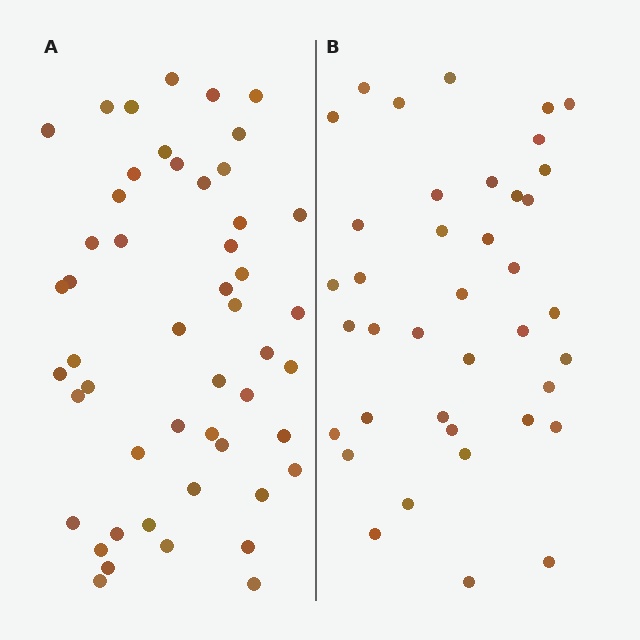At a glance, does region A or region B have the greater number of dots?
Region A (the left region) has more dots.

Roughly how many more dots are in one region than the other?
Region A has roughly 12 or so more dots than region B.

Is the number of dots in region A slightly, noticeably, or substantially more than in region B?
Region A has noticeably more, but not dramatically so. The ratio is roughly 1.3 to 1.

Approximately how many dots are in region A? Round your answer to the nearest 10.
About 50 dots.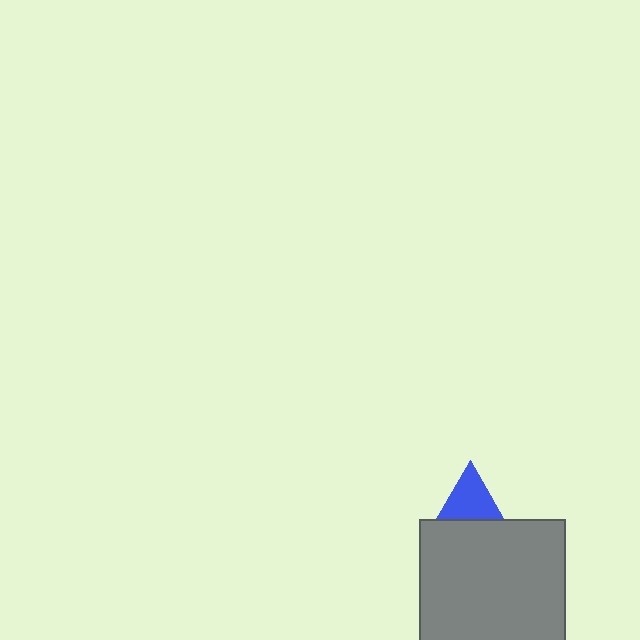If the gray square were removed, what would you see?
You would see the complete blue triangle.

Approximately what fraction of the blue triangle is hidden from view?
Roughly 54% of the blue triangle is hidden behind the gray square.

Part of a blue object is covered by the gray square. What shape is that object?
It is a triangle.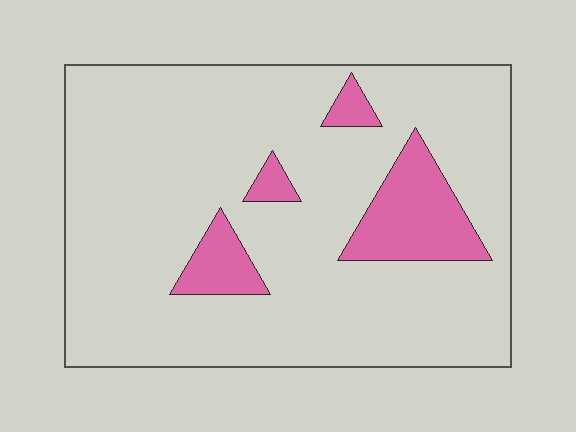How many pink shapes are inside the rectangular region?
4.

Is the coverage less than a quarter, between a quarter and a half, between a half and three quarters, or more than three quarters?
Less than a quarter.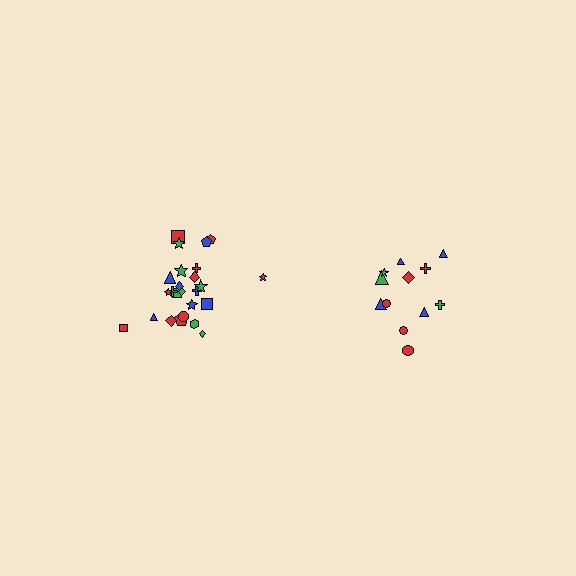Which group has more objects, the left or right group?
The left group.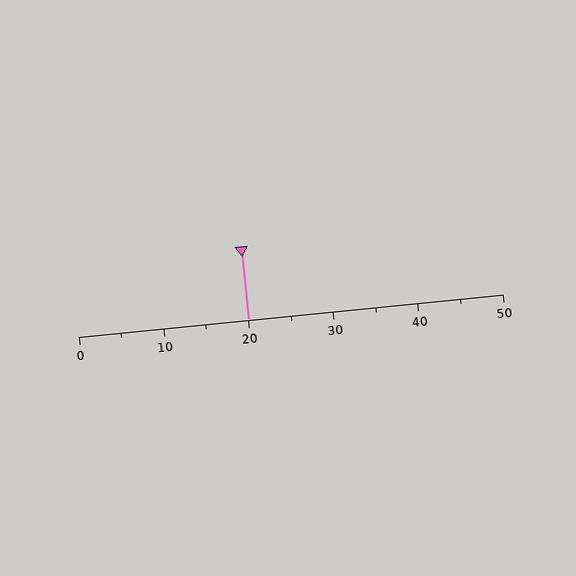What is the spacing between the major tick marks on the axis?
The major ticks are spaced 10 apart.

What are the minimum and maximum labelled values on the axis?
The axis runs from 0 to 50.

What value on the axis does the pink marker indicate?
The marker indicates approximately 20.